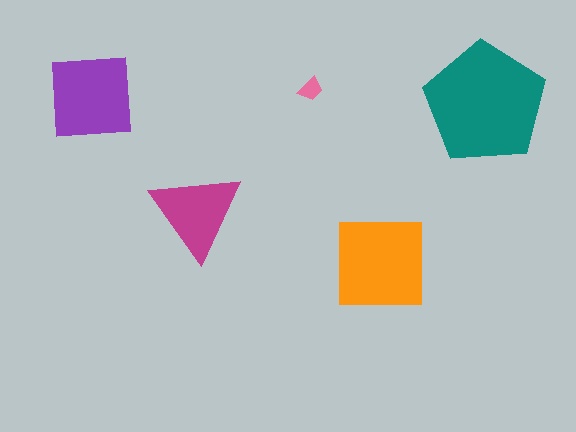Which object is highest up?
The pink trapezoid is topmost.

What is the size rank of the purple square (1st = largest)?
3rd.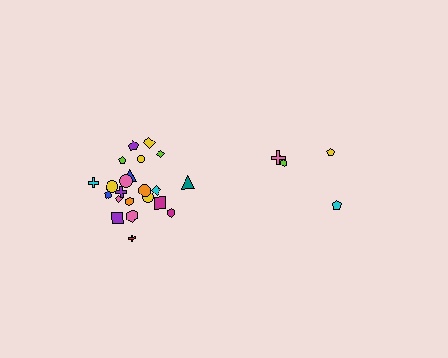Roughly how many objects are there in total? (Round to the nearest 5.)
Roughly 25 objects in total.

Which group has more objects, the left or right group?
The left group.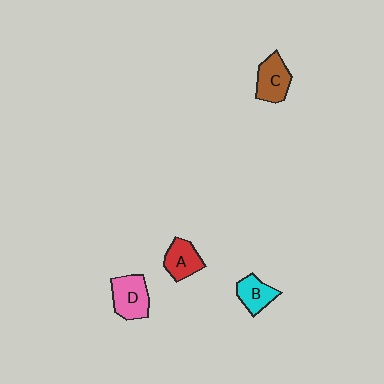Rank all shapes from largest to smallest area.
From largest to smallest: D (pink), C (brown), A (red), B (cyan).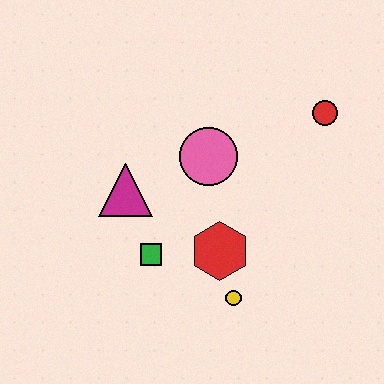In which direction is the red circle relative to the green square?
The red circle is to the right of the green square.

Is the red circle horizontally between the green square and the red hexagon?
No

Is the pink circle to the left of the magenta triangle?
No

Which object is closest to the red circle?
The pink circle is closest to the red circle.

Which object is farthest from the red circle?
The green square is farthest from the red circle.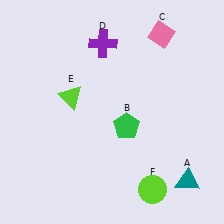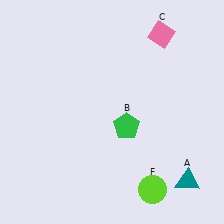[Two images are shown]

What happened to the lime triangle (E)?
The lime triangle (E) was removed in Image 2. It was in the top-left area of Image 1.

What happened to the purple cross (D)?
The purple cross (D) was removed in Image 2. It was in the top-left area of Image 1.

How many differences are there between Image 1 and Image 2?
There are 2 differences between the two images.